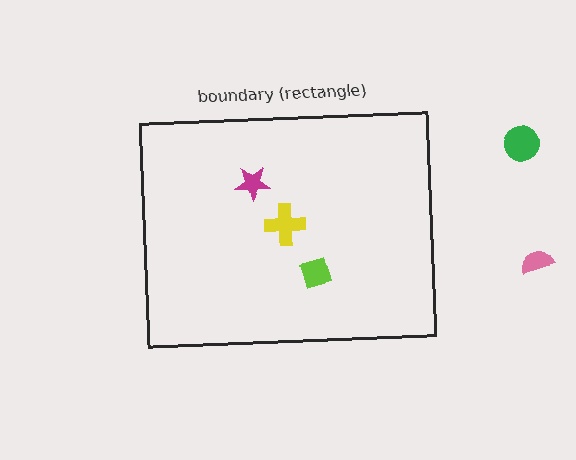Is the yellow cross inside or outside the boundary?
Inside.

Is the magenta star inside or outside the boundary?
Inside.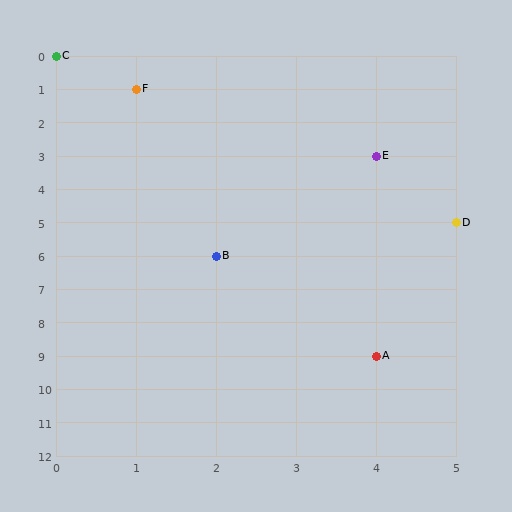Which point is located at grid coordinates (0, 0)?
Point C is at (0, 0).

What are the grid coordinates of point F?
Point F is at grid coordinates (1, 1).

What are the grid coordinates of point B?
Point B is at grid coordinates (2, 6).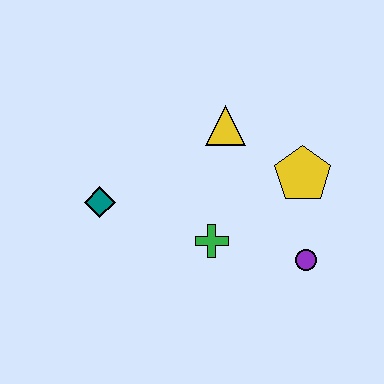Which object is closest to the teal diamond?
The green cross is closest to the teal diamond.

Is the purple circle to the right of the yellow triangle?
Yes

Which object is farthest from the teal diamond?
The purple circle is farthest from the teal diamond.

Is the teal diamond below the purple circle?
No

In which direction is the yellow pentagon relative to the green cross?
The yellow pentagon is to the right of the green cross.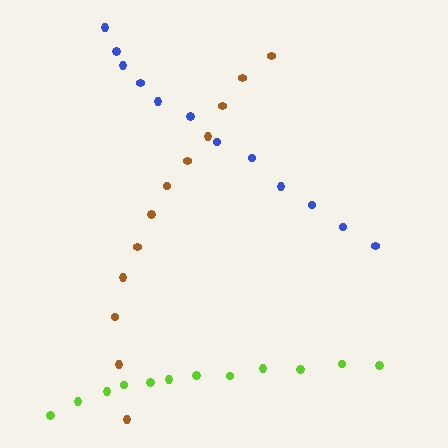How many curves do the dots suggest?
There are 3 distinct paths.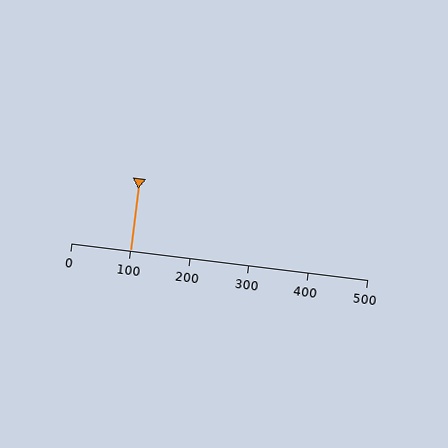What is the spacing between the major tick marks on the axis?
The major ticks are spaced 100 apart.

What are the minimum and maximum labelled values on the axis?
The axis runs from 0 to 500.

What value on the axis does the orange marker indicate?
The marker indicates approximately 100.